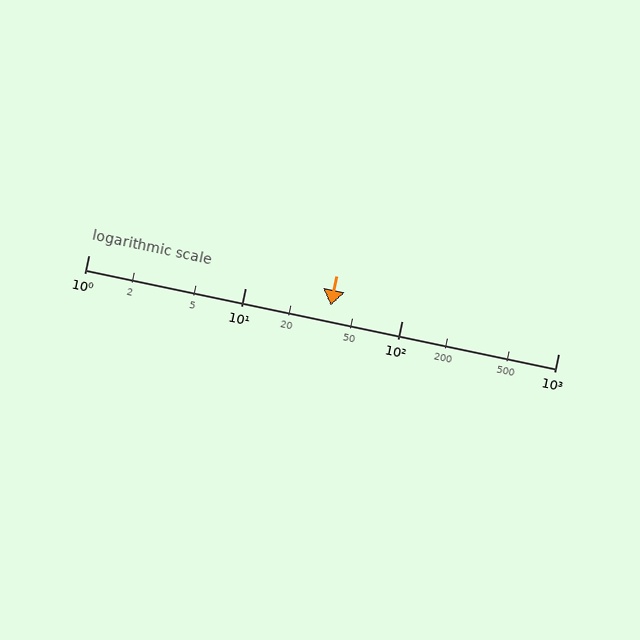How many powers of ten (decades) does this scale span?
The scale spans 3 decades, from 1 to 1000.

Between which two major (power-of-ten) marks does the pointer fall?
The pointer is between 10 and 100.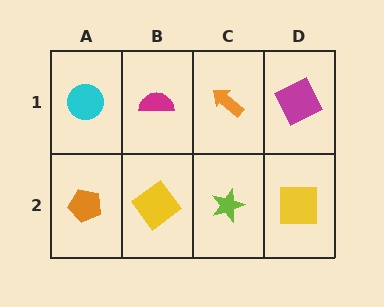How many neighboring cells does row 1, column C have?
3.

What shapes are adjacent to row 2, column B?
A magenta semicircle (row 1, column B), an orange pentagon (row 2, column A), a lime star (row 2, column C).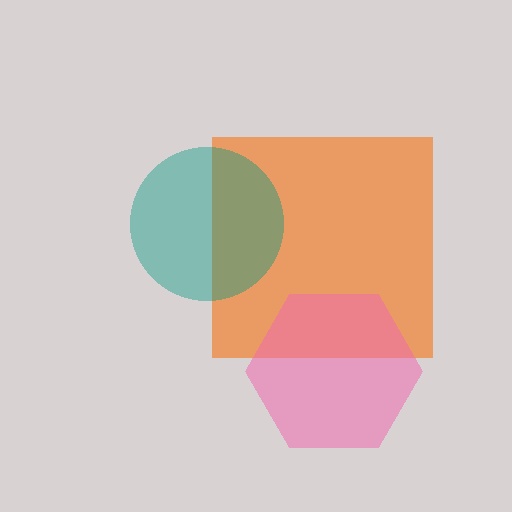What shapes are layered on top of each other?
The layered shapes are: an orange square, a teal circle, a pink hexagon.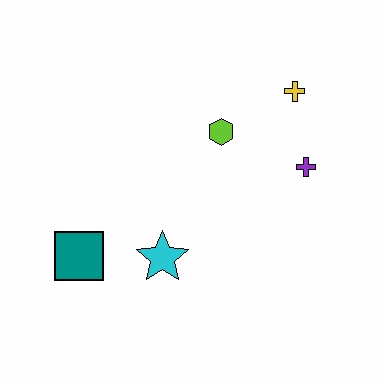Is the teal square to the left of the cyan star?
Yes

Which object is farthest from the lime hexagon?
The teal square is farthest from the lime hexagon.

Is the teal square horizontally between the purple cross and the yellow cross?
No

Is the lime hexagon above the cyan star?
Yes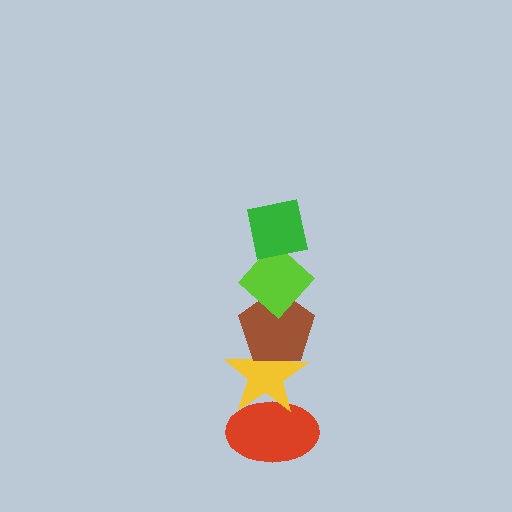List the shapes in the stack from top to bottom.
From top to bottom: the green square, the lime diamond, the brown pentagon, the yellow star, the red ellipse.